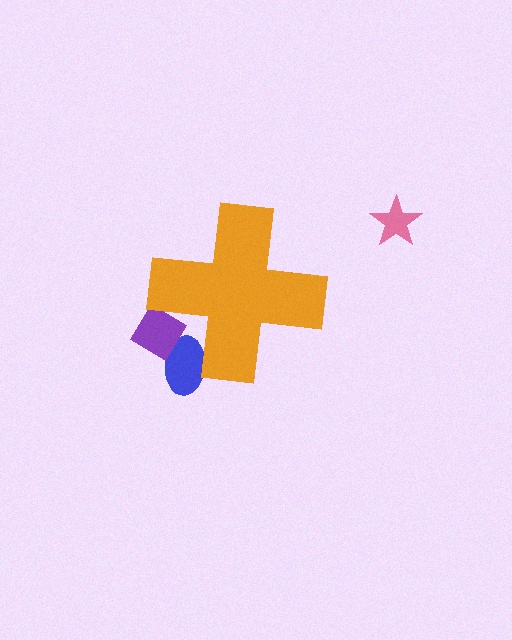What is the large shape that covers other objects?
An orange cross.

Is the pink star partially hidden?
No, the pink star is fully visible.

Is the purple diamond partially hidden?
Yes, the purple diamond is partially hidden behind the orange cross.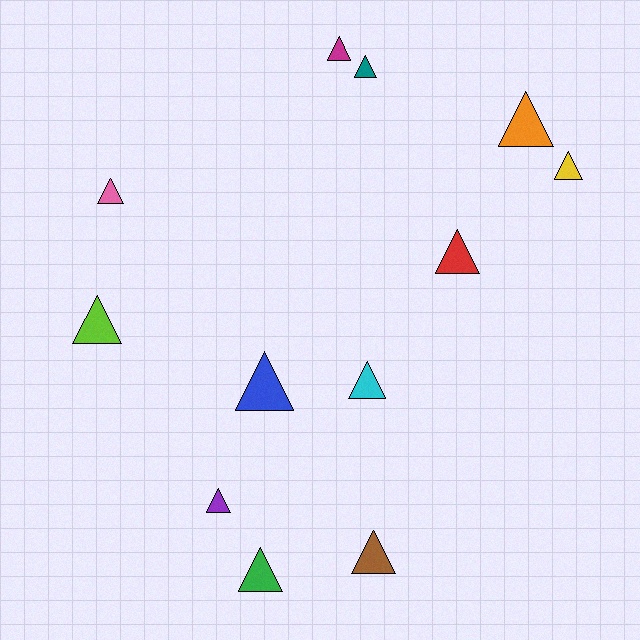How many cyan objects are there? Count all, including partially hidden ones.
There is 1 cyan object.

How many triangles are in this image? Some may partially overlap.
There are 12 triangles.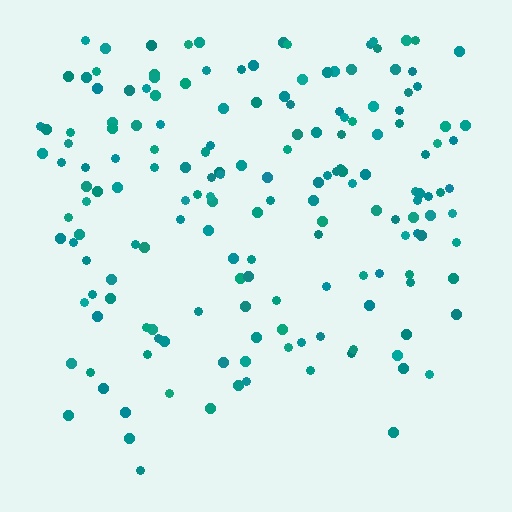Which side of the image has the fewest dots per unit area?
The bottom.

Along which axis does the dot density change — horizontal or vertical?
Vertical.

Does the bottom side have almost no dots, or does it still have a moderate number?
Still a moderate number, just noticeably fewer than the top.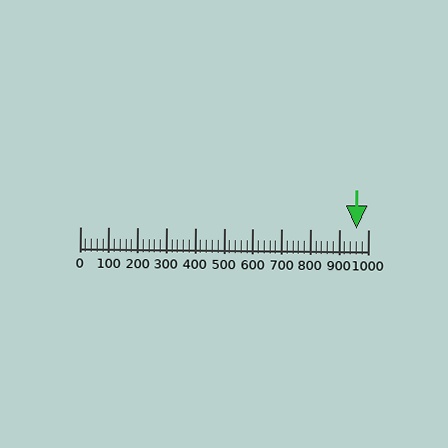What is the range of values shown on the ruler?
The ruler shows values from 0 to 1000.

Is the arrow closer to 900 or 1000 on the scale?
The arrow is closer to 1000.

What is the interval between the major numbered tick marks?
The major tick marks are spaced 100 units apart.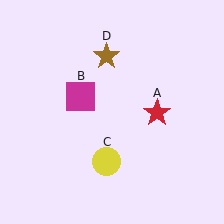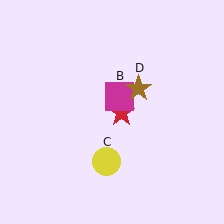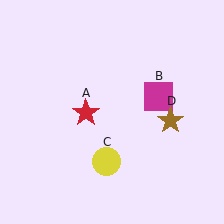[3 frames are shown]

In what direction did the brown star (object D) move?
The brown star (object D) moved down and to the right.